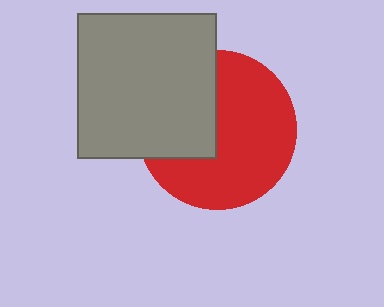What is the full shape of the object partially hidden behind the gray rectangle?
The partially hidden object is a red circle.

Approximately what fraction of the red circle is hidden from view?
Roughly 36% of the red circle is hidden behind the gray rectangle.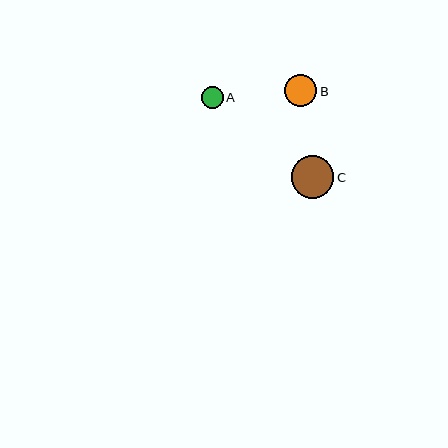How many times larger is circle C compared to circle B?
Circle C is approximately 1.3 times the size of circle B.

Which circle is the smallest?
Circle A is the smallest with a size of approximately 22 pixels.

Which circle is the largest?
Circle C is the largest with a size of approximately 42 pixels.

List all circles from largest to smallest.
From largest to smallest: C, B, A.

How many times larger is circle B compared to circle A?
Circle B is approximately 1.5 times the size of circle A.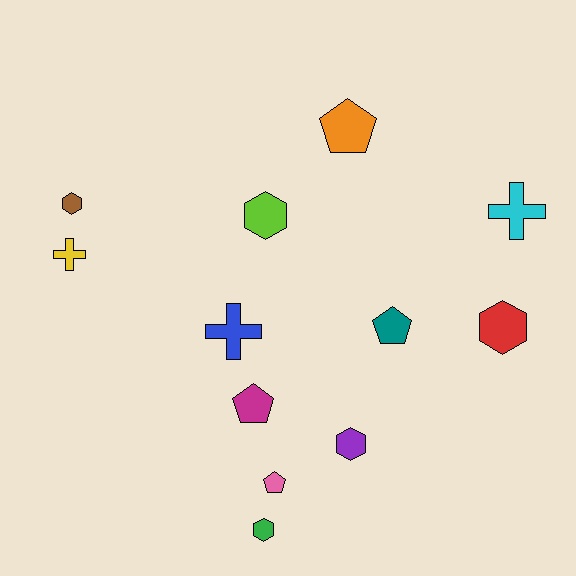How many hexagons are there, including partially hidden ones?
There are 5 hexagons.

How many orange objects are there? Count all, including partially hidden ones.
There is 1 orange object.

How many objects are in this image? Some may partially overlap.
There are 12 objects.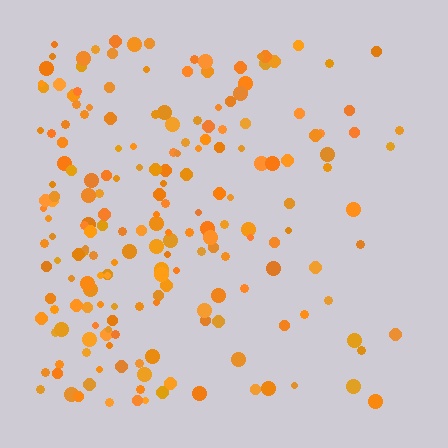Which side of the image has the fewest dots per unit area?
The right.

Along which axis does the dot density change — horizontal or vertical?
Horizontal.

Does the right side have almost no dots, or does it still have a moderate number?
Still a moderate number, just noticeably fewer than the left.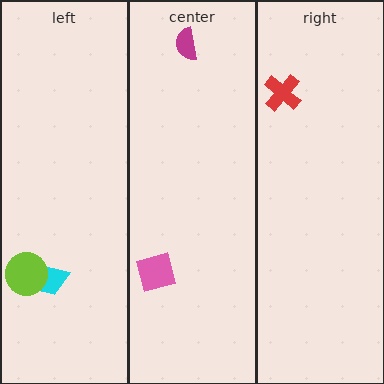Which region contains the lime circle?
The left region.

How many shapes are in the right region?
1.